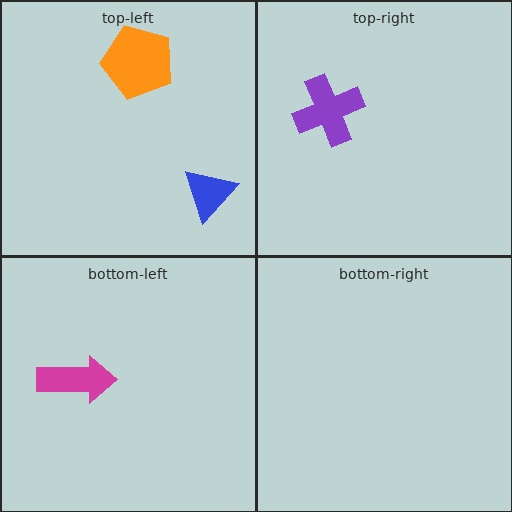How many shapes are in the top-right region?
1.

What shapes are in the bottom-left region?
The magenta arrow.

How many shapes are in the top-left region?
2.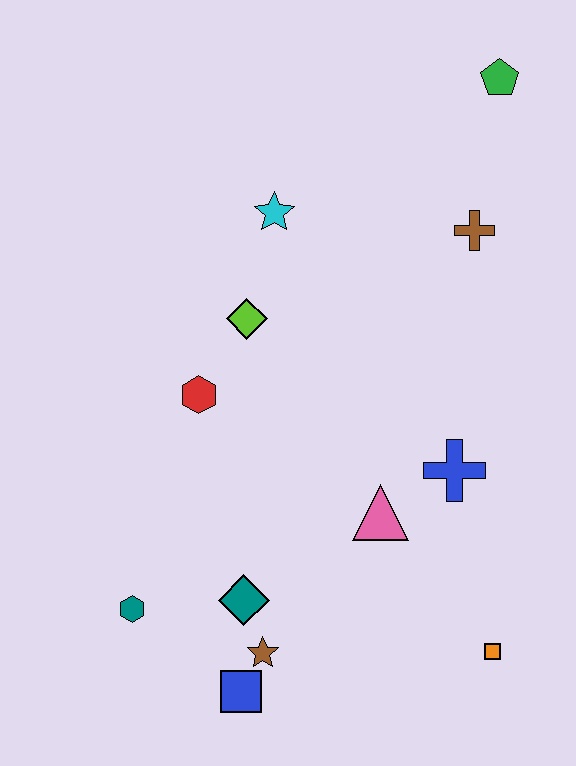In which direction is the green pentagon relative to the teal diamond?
The green pentagon is above the teal diamond.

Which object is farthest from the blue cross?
The green pentagon is farthest from the blue cross.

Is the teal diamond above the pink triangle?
No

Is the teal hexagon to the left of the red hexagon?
Yes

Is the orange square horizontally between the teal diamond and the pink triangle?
No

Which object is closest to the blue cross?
The pink triangle is closest to the blue cross.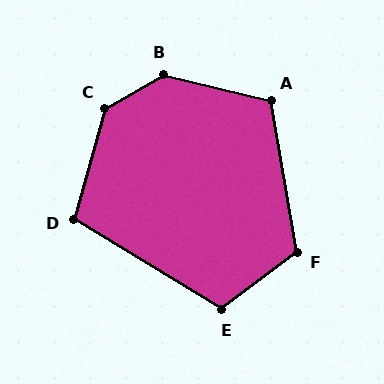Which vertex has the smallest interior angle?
D, at approximately 106 degrees.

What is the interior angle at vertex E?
Approximately 111 degrees (obtuse).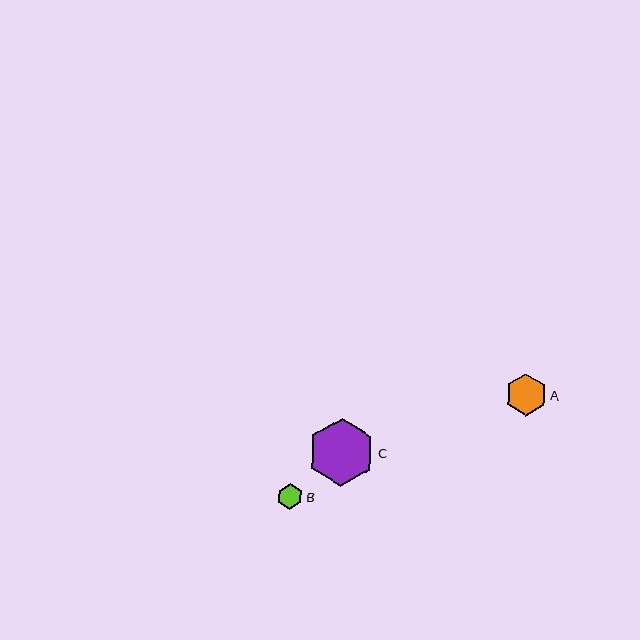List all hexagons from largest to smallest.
From largest to smallest: C, A, B.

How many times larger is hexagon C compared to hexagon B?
Hexagon C is approximately 2.7 times the size of hexagon B.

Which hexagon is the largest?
Hexagon C is the largest with a size of approximately 68 pixels.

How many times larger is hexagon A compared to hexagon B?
Hexagon A is approximately 1.6 times the size of hexagon B.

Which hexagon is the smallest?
Hexagon B is the smallest with a size of approximately 25 pixels.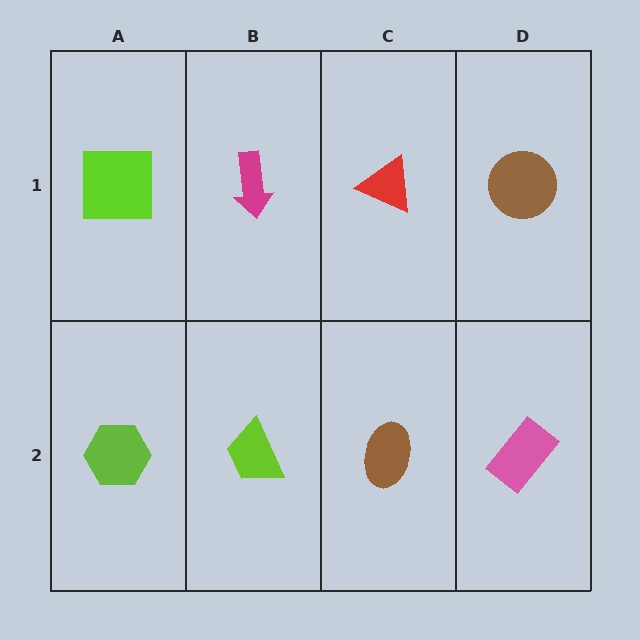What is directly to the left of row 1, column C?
A magenta arrow.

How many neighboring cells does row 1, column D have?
2.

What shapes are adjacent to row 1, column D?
A pink rectangle (row 2, column D), a red triangle (row 1, column C).